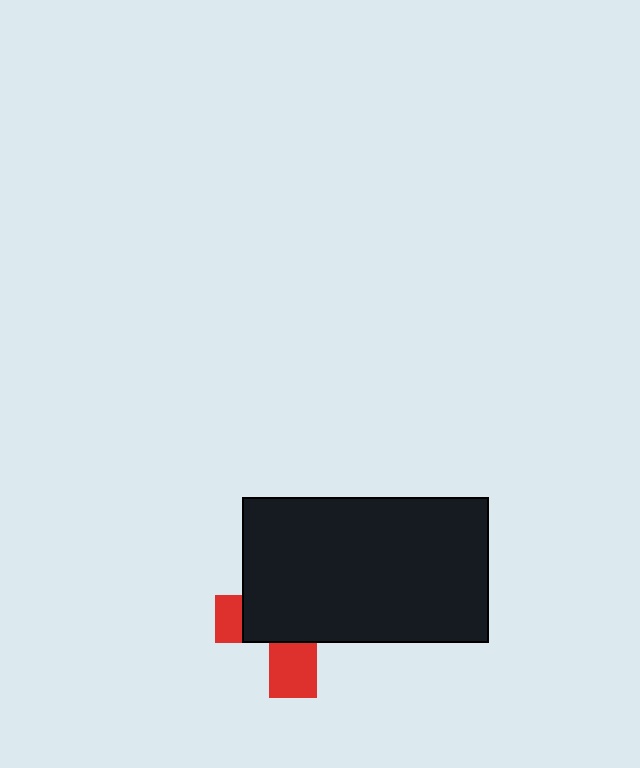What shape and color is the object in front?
The object in front is a black rectangle.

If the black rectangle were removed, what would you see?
You would see the complete red cross.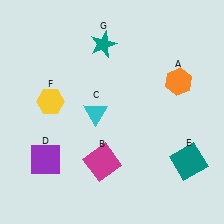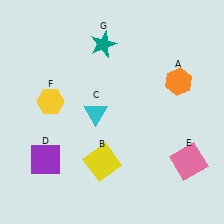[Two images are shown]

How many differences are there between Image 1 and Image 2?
There are 2 differences between the two images.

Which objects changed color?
B changed from magenta to yellow. E changed from teal to pink.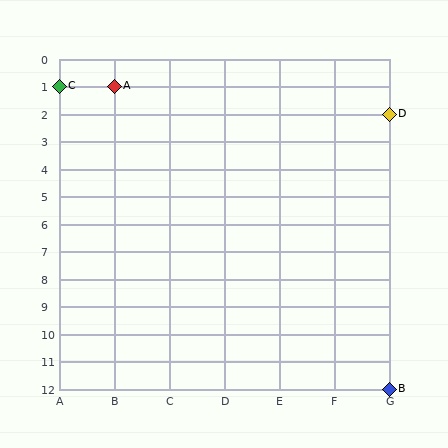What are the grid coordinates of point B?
Point B is at grid coordinates (G, 12).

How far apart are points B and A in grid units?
Points B and A are 5 columns and 11 rows apart (about 12.1 grid units diagonally).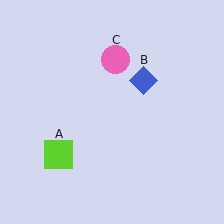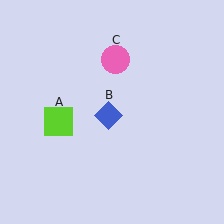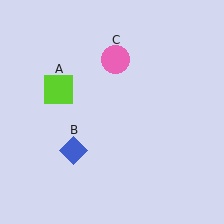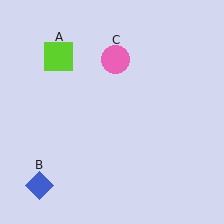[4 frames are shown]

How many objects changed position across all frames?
2 objects changed position: lime square (object A), blue diamond (object B).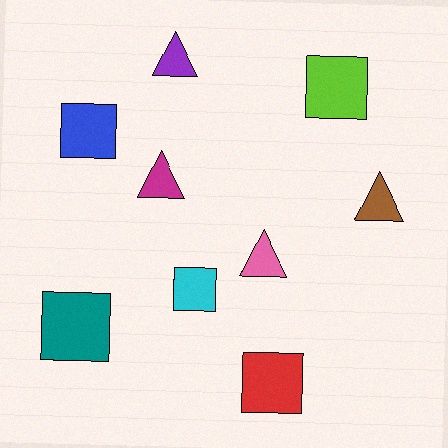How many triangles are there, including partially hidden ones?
There are 4 triangles.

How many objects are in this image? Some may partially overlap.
There are 9 objects.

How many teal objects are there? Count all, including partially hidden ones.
There is 1 teal object.